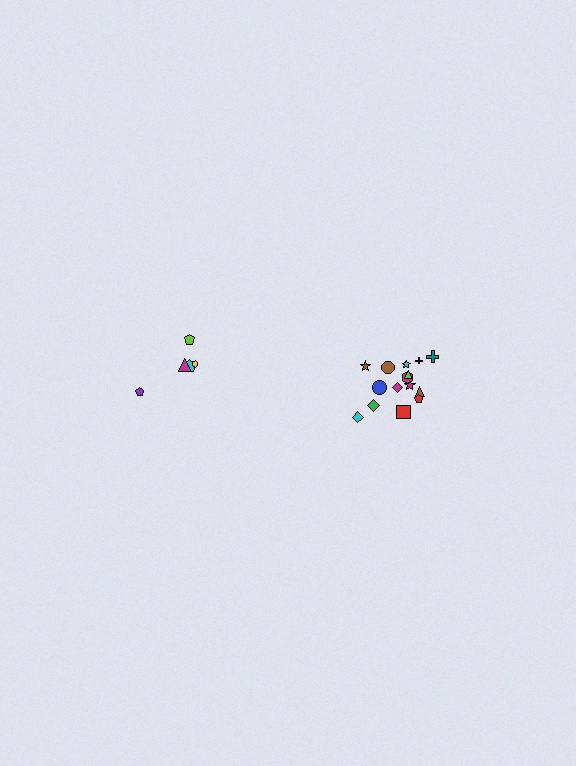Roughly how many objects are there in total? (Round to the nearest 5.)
Roughly 20 objects in total.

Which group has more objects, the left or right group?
The right group.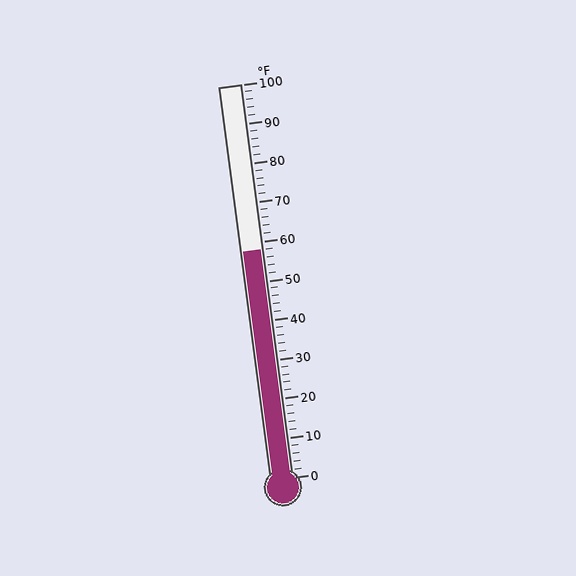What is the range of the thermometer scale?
The thermometer scale ranges from 0°F to 100°F.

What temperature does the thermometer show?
The thermometer shows approximately 58°F.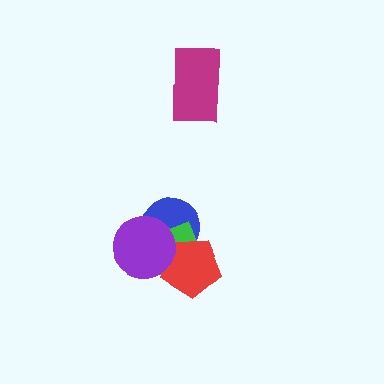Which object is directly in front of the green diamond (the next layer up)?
The red pentagon is directly in front of the green diamond.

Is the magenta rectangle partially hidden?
No, no other shape covers it.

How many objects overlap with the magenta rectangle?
0 objects overlap with the magenta rectangle.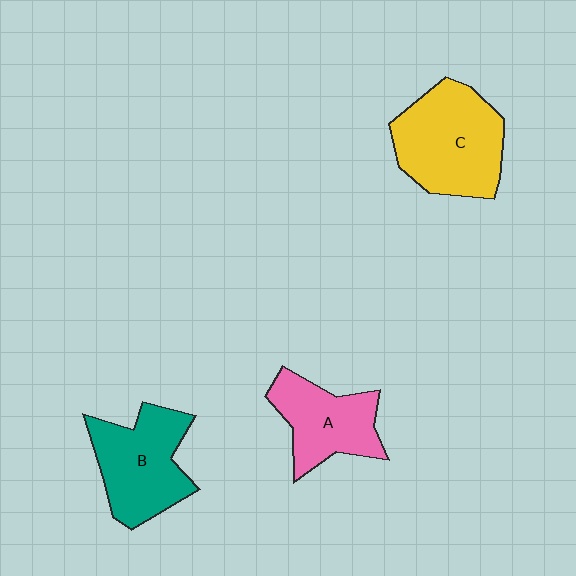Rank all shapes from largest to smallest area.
From largest to smallest: C (yellow), B (teal), A (pink).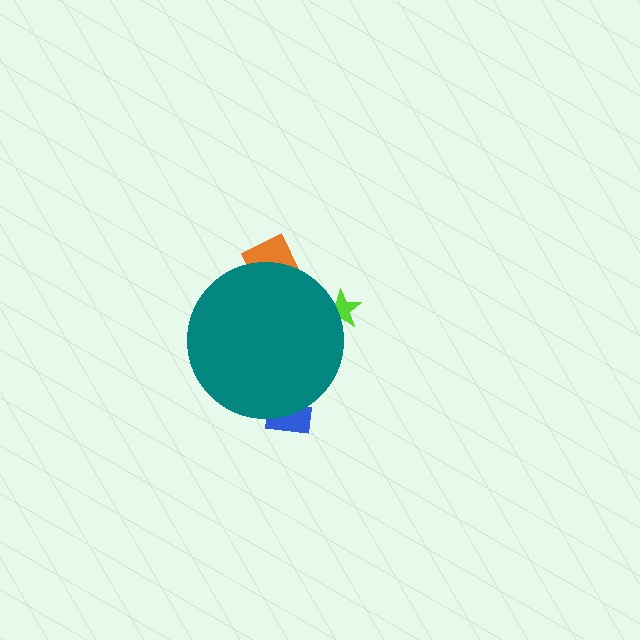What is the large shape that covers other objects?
A teal circle.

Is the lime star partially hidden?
Yes, the lime star is partially hidden behind the teal circle.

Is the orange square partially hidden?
Yes, the orange square is partially hidden behind the teal circle.